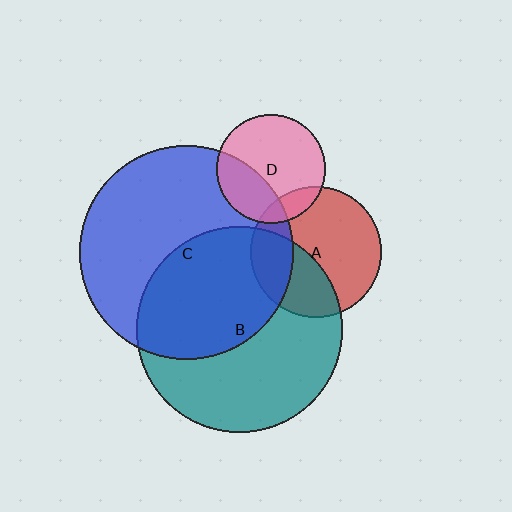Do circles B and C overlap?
Yes.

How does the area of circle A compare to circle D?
Approximately 1.4 times.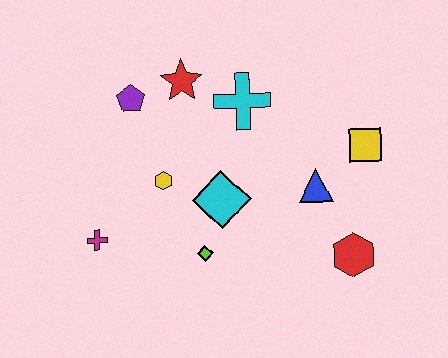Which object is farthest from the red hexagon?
The purple pentagon is farthest from the red hexagon.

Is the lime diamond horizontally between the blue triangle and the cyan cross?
No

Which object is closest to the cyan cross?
The red star is closest to the cyan cross.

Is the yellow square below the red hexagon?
No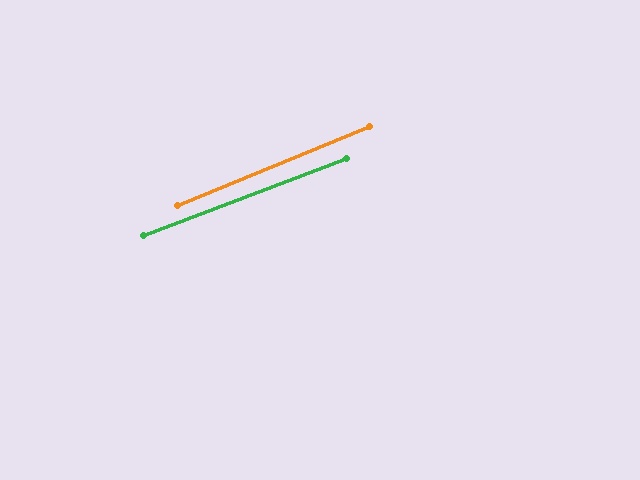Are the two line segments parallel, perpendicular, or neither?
Parallel — their directions differ by only 1.5°.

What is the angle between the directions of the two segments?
Approximately 2 degrees.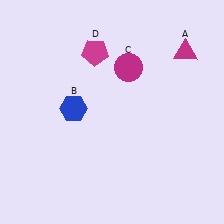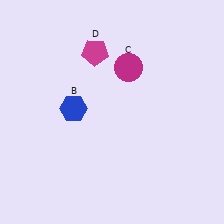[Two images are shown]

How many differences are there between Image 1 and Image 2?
There is 1 difference between the two images.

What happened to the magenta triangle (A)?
The magenta triangle (A) was removed in Image 2. It was in the top-right area of Image 1.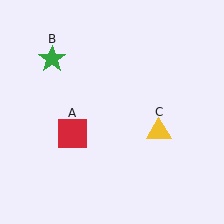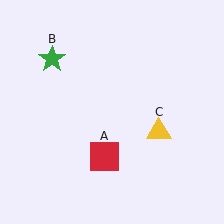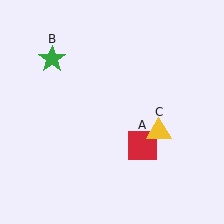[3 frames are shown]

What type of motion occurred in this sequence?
The red square (object A) rotated counterclockwise around the center of the scene.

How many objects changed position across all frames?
1 object changed position: red square (object A).